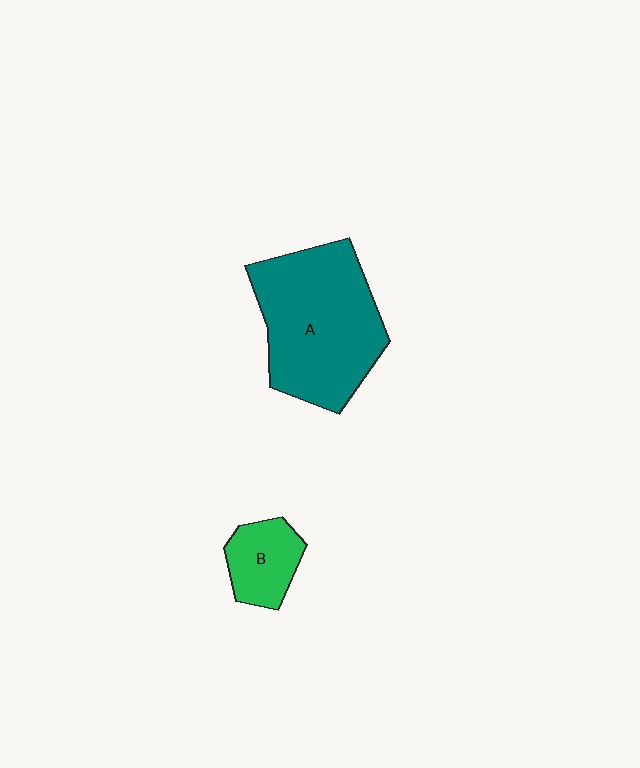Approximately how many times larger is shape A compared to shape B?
Approximately 3.0 times.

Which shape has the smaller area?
Shape B (green).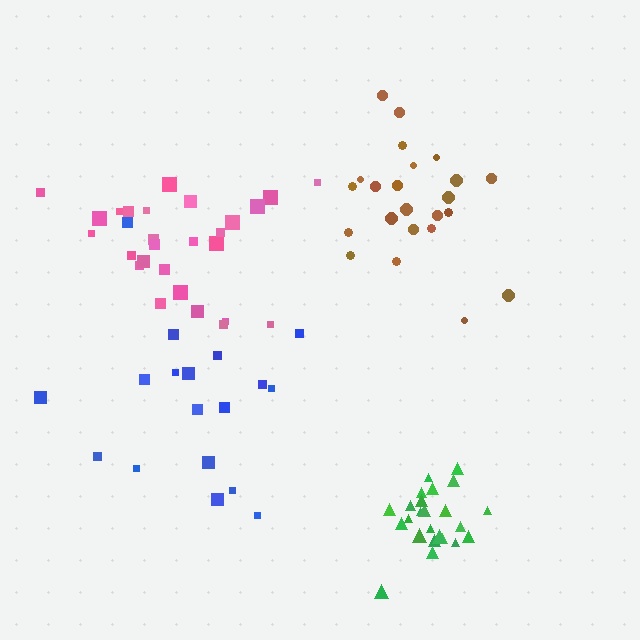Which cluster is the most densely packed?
Green.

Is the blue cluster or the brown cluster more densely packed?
Brown.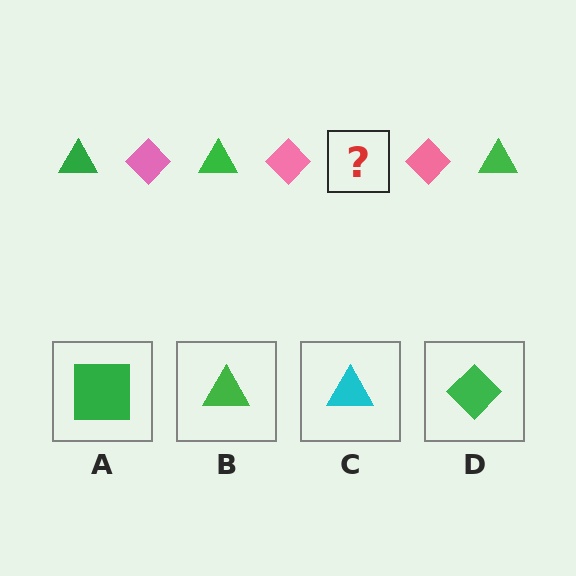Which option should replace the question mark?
Option B.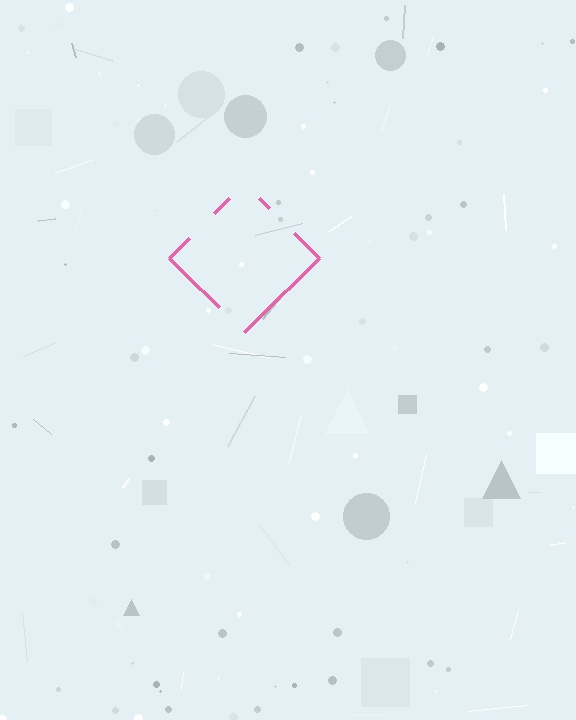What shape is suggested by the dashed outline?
The dashed outline suggests a diamond.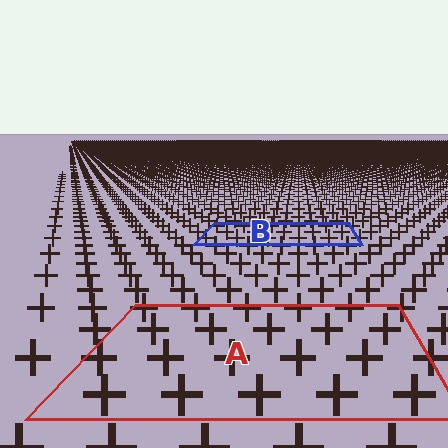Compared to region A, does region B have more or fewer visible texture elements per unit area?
Region B has more texture elements per unit area — they are packed more densely because it is farther away.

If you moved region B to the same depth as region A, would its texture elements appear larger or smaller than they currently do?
They would appear larger. At a closer depth, the same texture elements are projected at a bigger on-screen size.